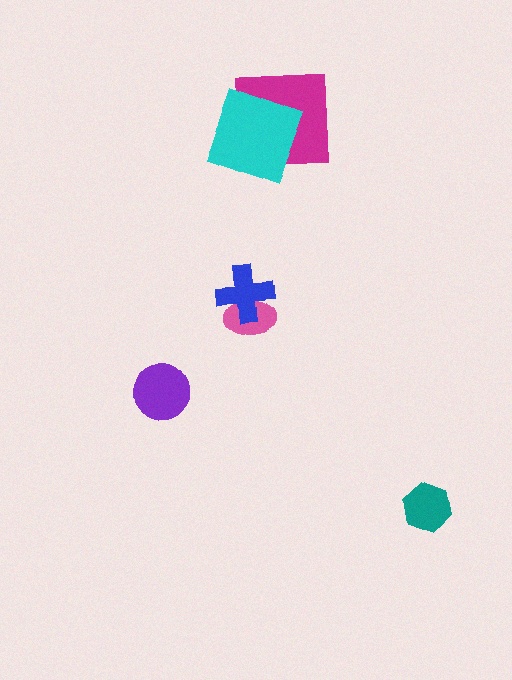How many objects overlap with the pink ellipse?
1 object overlaps with the pink ellipse.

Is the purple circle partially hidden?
No, no other shape covers it.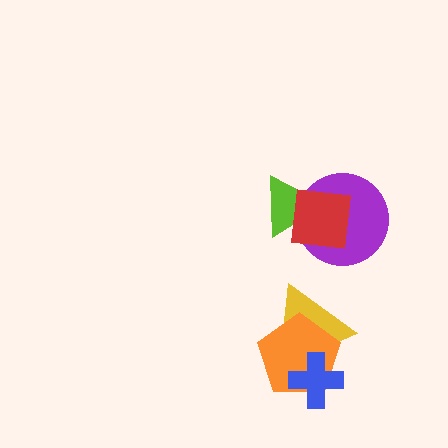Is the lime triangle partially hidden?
Yes, it is partially covered by another shape.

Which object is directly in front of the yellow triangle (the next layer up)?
The orange pentagon is directly in front of the yellow triangle.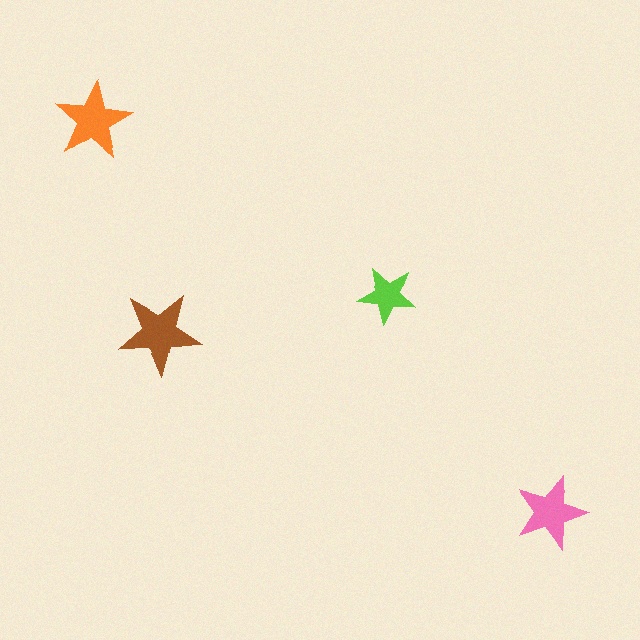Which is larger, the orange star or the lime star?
The orange one.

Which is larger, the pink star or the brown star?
The brown one.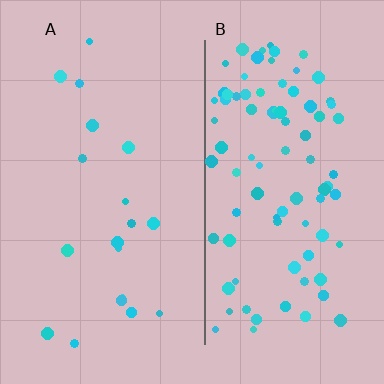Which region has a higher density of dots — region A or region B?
B (the right).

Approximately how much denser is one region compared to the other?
Approximately 4.6× — region B over region A.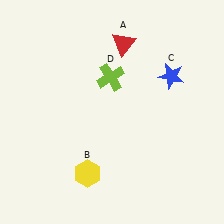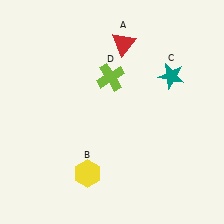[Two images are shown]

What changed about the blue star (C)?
In Image 1, C is blue. In Image 2, it changed to teal.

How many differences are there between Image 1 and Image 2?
There is 1 difference between the two images.